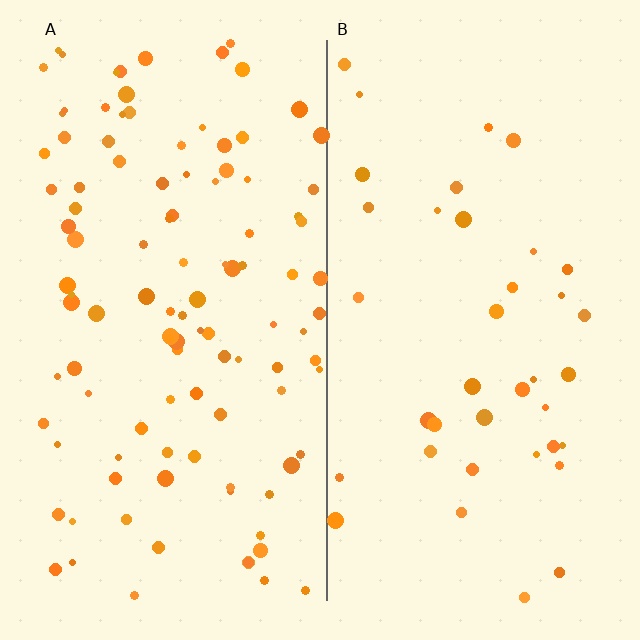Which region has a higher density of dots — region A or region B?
A (the left).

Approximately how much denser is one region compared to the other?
Approximately 2.8× — region A over region B.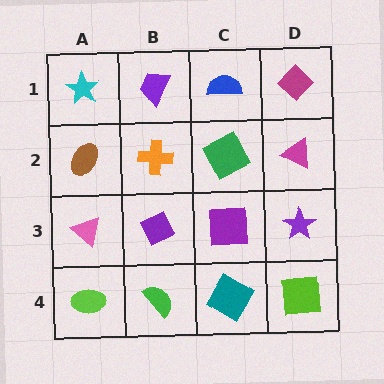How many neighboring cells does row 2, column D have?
3.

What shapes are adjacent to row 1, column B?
An orange cross (row 2, column B), a cyan star (row 1, column A), a blue semicircle (row 1, column C).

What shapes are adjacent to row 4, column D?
A purple star (row 3, column D), a teal diamond (row 4, column C).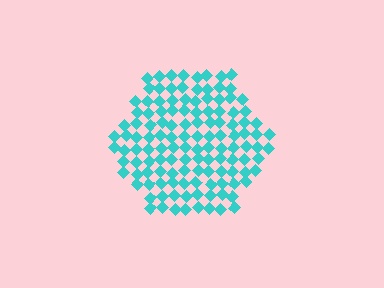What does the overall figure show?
The overall figure shows a hexagon.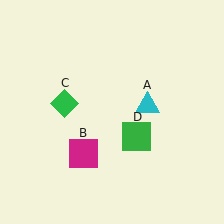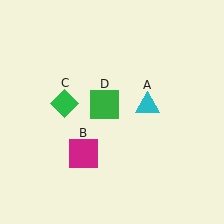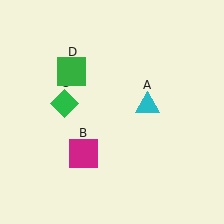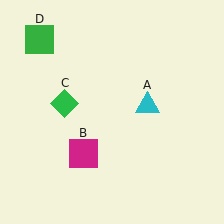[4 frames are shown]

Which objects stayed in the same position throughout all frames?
Cyan triangle (object A) and magenta square (object B) and green diamond (object C) remained stationary.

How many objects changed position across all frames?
1 object changed position: green square (object D).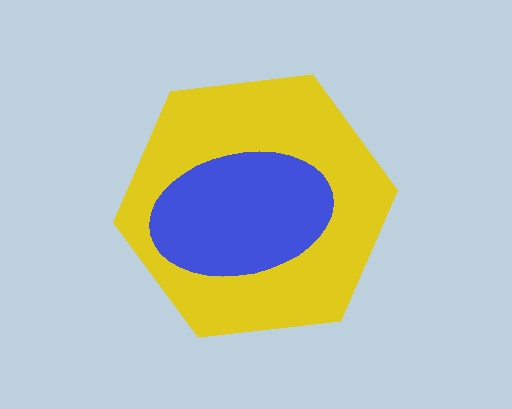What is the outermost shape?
The yellow hexagon.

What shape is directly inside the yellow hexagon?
The blue ellipse.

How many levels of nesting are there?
2.